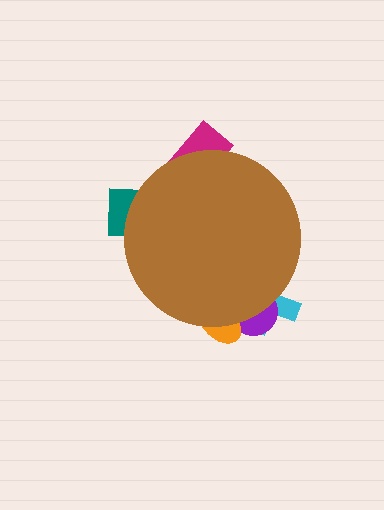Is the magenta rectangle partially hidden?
Yes, the magenta rectangle is partially hidden behind the brown circle.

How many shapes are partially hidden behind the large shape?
5 shapes are partially hidden.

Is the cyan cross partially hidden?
Yes, the cyan cross is partially hidden behind the brown circle.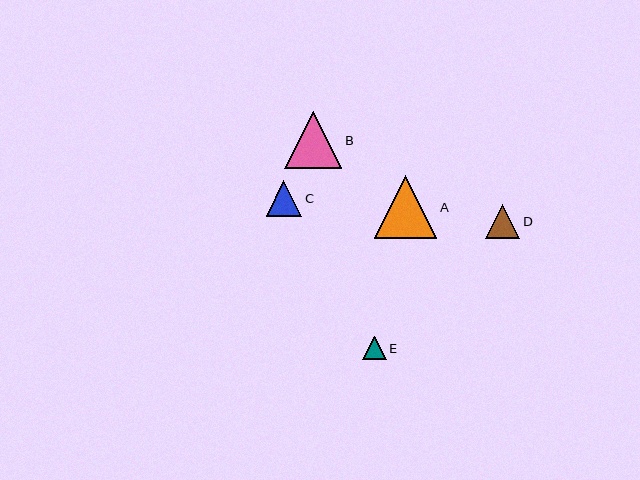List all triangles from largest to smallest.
From largest to smallest: A, B, C, D, E.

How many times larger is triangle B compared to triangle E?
Triangle B is approximately 2.4 times the size of triangle E.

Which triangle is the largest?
Triangle A is the largest with a size of approximately 63 pixels.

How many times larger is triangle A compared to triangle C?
Triangle A is approximately 1.8 times the size of triangle C.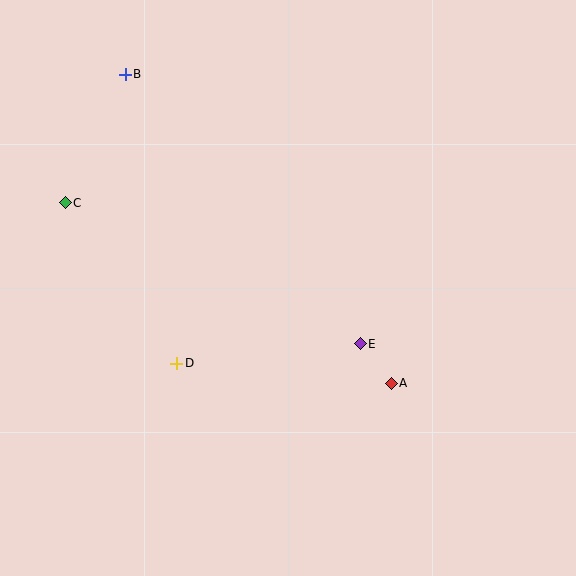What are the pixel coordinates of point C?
Point C is at (65, 203).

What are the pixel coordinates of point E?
Point E is at (360, 344).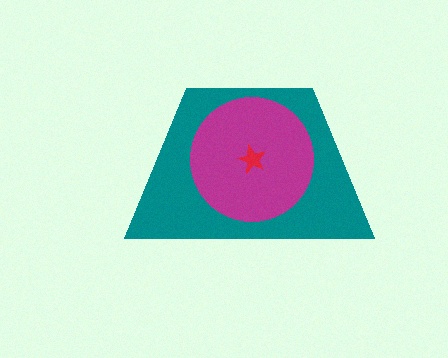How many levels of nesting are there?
3.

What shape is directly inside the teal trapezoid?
The magenta circle.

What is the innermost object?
The red star.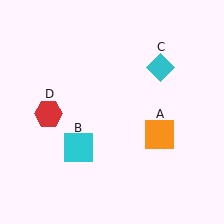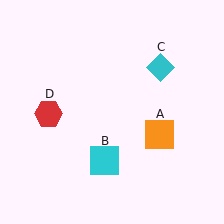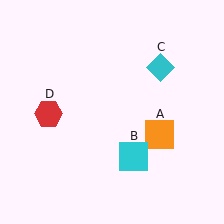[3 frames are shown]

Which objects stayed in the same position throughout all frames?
Orange square (object A) and cyan diamond (object C) and red hexagon (object D) remained stationary.